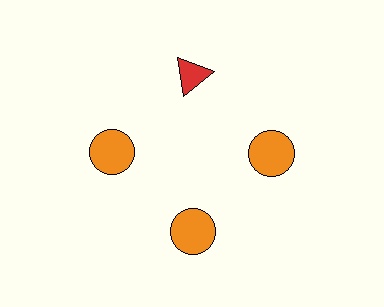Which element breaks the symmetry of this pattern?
The red triangle at roughly the 12 o'clock position breaks the symmetry. All other shapes are orange circles.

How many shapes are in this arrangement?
There are 4 shapes arranged in a ring pattern.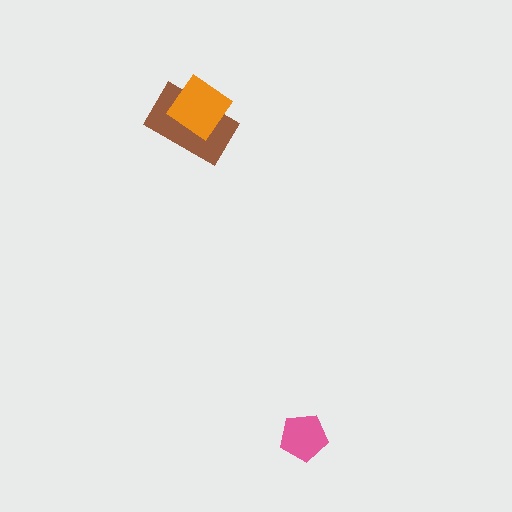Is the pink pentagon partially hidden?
No, no other shape covers it.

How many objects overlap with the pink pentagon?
0 objects overlap with the pink pentagon.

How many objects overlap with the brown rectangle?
1 object overlaps with the brown rectangle.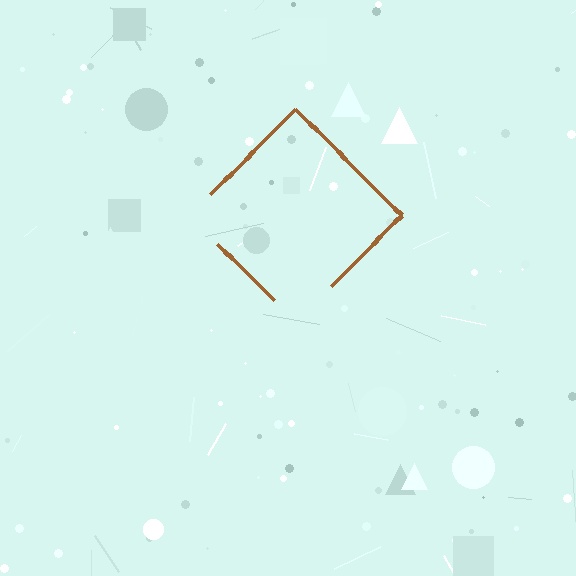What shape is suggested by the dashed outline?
The dashed outline suggests a diamond.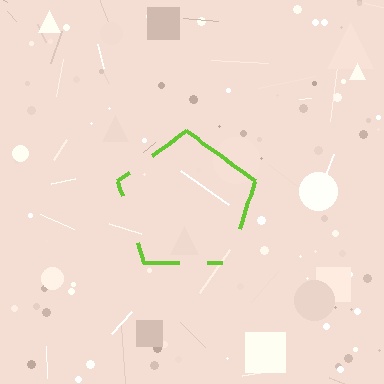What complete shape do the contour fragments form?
The contour fragments form a pentagon.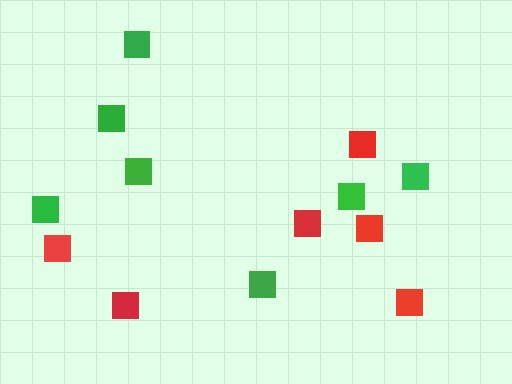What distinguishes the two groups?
There are 2 groups: one group of red squares (6) and one group of green squares (7).